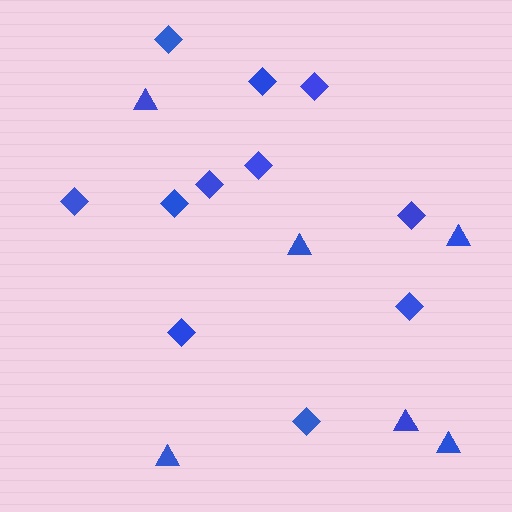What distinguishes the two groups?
There are 2 groups: one group of diamonds (11) and one group of triangles (6).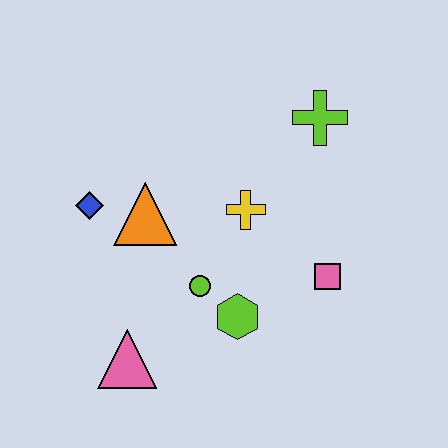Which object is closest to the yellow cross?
The lime circle is closest to the yellow cross.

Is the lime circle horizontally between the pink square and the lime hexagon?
No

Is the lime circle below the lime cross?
Yes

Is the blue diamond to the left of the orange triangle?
Yes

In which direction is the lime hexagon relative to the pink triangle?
The lime hexagon is to the right of the pink triangle.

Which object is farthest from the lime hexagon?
The lime cross is farthest from the lime hexagon.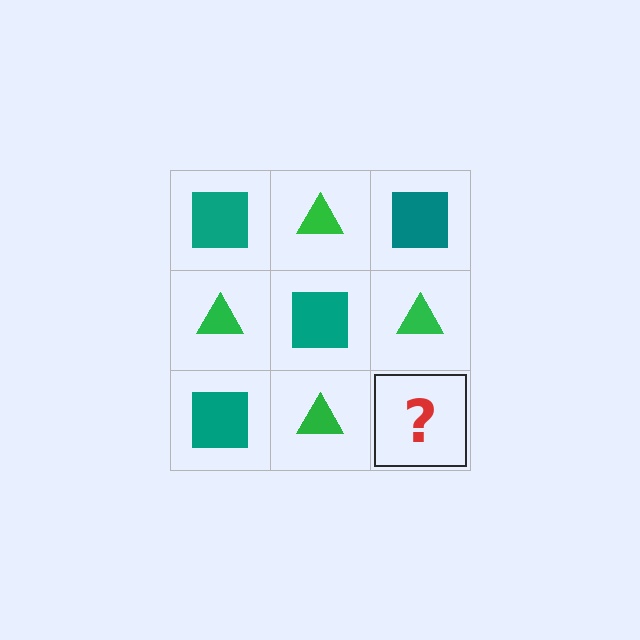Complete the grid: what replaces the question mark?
The question mark should be replaced with a teal square.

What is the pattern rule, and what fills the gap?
The rule is that it alternates teal square and green triangle in a checkerboard pattern. The gap should be filled with a teal square.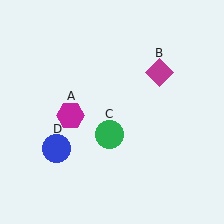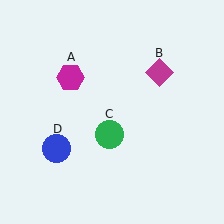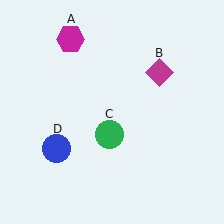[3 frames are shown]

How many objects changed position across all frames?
1 object changed position: magenta hexagon (object A).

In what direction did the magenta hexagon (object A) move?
The magenta hexagon (object A) moved up.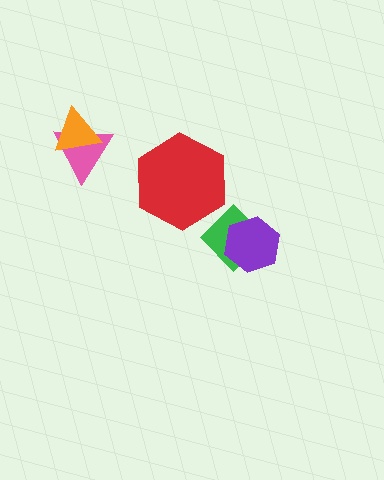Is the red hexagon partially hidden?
No, no other shape covers it.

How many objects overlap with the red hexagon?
0 objects overlap with the red hexagon.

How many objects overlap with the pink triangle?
1 object overlaps with the pink triangle.